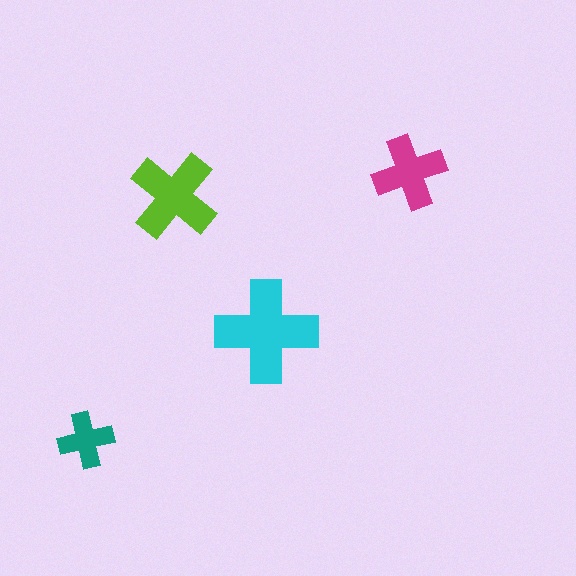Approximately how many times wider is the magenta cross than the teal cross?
About 1.5 times wider.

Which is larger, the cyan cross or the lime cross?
The cyan one.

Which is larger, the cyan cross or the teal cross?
The cyan one.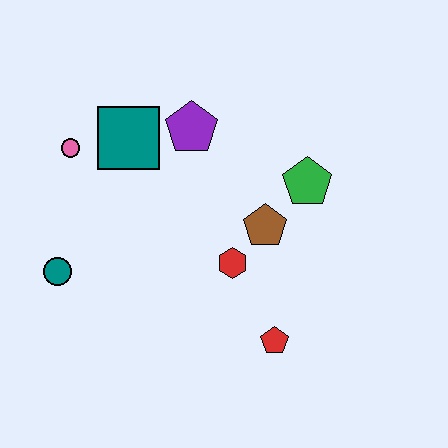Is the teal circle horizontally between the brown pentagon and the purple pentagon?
No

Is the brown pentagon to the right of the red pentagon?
No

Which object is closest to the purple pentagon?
The teal square is closest to the purple pentagon.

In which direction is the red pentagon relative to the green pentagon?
The red pentagon is below the green pentagon.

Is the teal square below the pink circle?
No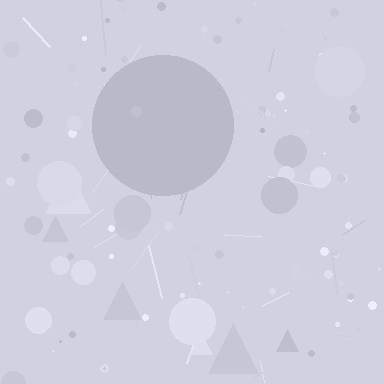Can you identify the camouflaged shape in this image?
The camouflaged shape is a circle.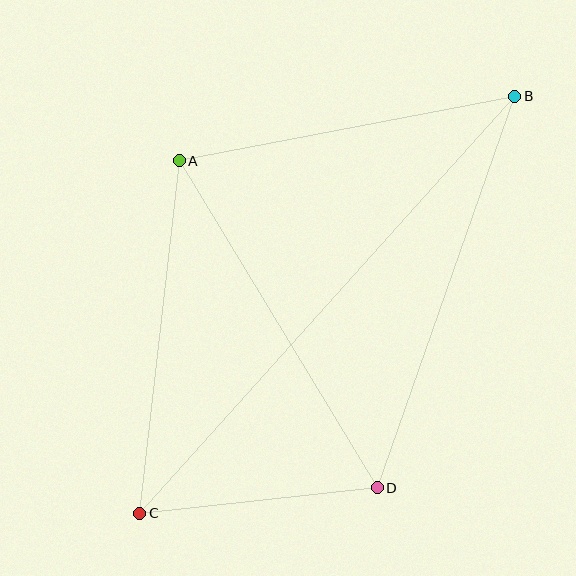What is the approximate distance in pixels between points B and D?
The distance between B and D is approximately 415 pixels.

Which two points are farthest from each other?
Points B and C are farthest from each other.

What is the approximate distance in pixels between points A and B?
The distance between A and B is approximately 342 pixels.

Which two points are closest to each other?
Points C and D are closest to each other.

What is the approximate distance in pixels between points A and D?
The distance between A and D is approximately 382 pixels.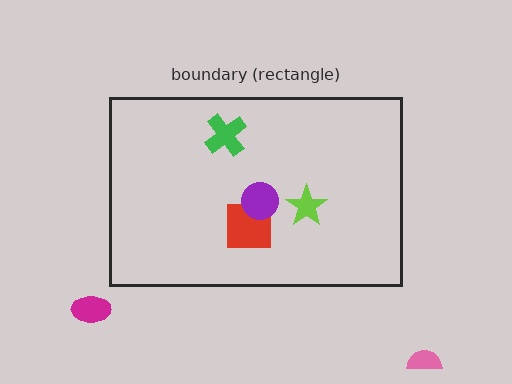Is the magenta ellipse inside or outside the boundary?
Outside.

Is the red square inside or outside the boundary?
Inside.